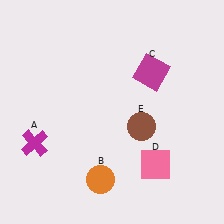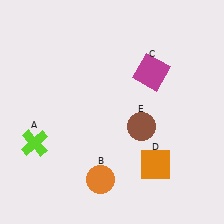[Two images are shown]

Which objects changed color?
A changed from magenta to lime. D changed from pink to orange.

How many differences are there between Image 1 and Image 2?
There are 2 differences between the two images.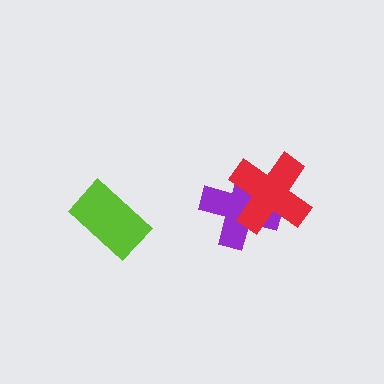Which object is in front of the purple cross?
The red cross is in front of the purple cross.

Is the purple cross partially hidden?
Yes, it is partially covered by another shape.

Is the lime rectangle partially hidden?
No, no other shape covers it.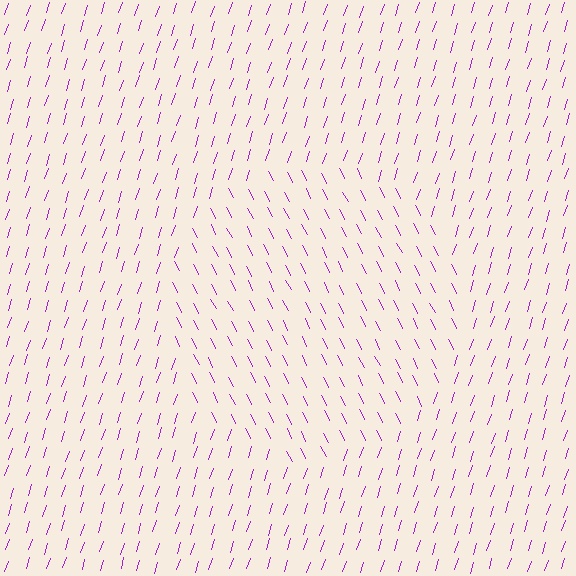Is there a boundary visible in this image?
Yes, there is a texture boundary formed by a change in line orientation.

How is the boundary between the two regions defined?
The boundary is defined purely by a change in line orientation (approximately 45 degrees difference). All lines are the same color and thickness.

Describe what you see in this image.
The image is filled with small purple line segments. A circle region in the image has lines oriented differently from the surrounding lines, creating a visible texture boundary.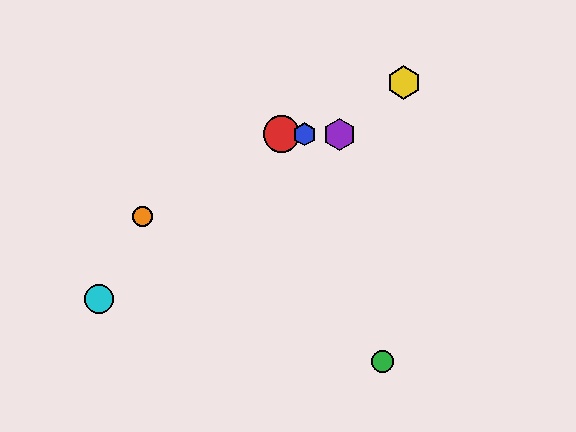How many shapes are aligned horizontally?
3 shapes (the red circle, the blue hexagon, the purple hexagon) are aligned horizontally.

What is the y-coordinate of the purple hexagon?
The purple hexagon is at y≈134.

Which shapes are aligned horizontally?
The red circle, the blue hexagon, the purple hexagon are aligned horizontally.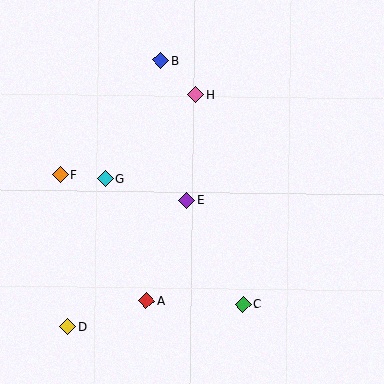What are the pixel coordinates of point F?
Point F is at (60, 175).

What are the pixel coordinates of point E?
Point E is at (187, 200).